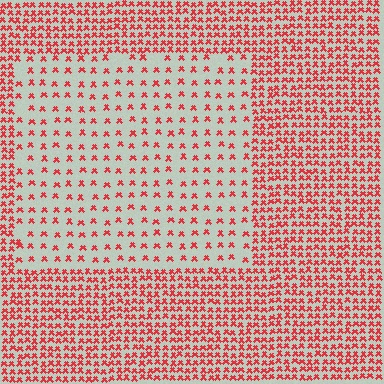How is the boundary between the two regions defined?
The boundary is defined by a change in element density (approximately 2.7x ratio). All elements are the same color, size, and shape.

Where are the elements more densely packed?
The elements are more densely packed outside the rectangle boundary.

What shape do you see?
I see a rectangle.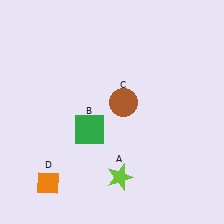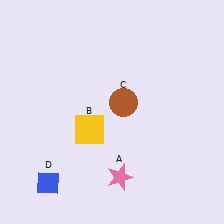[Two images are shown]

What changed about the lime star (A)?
In Image 1, A is lime. In Image 2, it changed to pink.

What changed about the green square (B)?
In Image 1, B is green. In Image 2, it changed to yellow.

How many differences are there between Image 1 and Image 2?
There are 3 differences between the two images.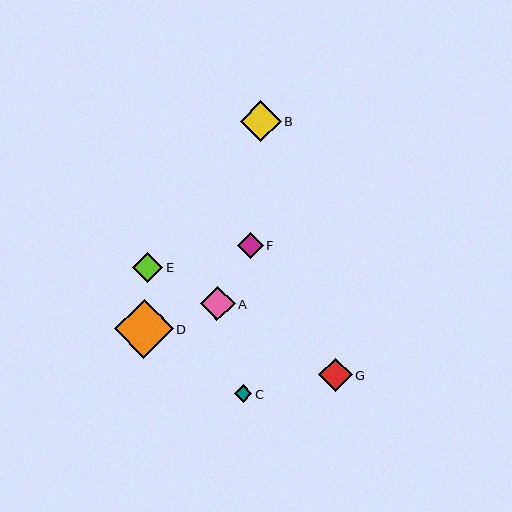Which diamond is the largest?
Diamond D is the largest with a size of approximately 59 pixels.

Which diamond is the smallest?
Diamond C is the smallest with a size of approximately 17 pixels.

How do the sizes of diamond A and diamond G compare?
Diamond A and diamond G are approximately the same size.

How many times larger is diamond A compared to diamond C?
Diamond A is approximately 2.0 times the size of diamond C.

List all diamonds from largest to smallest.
From largest to smallest: D, B, A, G, E, F, C.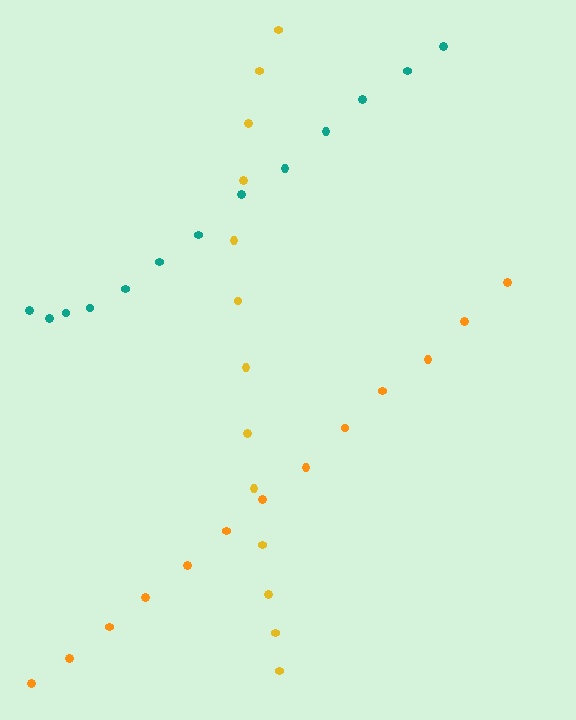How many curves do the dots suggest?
There are 3 distinct paths.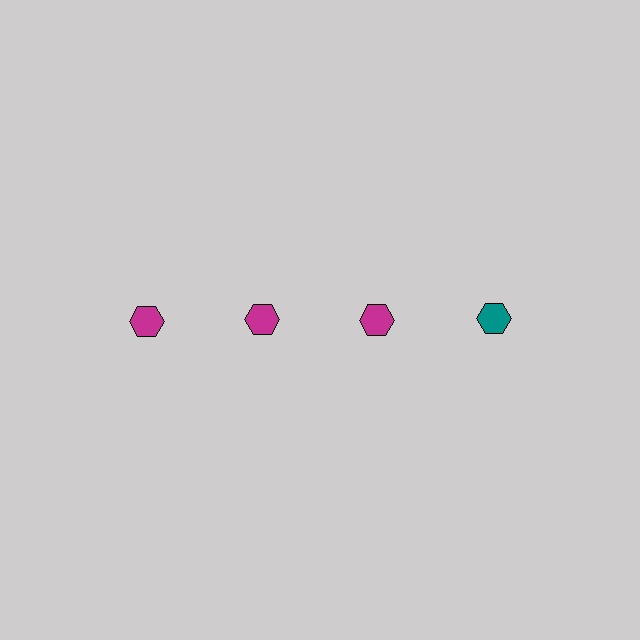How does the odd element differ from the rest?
It has a different color: teal instead of magenta.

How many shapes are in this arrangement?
There are 4 shapes arranged in a grid pattern.